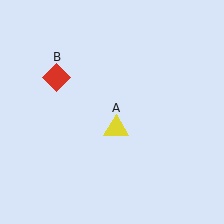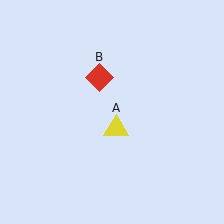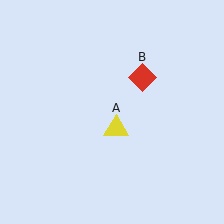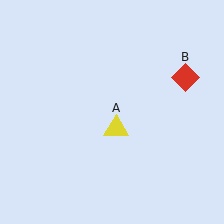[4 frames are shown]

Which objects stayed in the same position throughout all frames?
Yellow triangle (object A) remained stationary.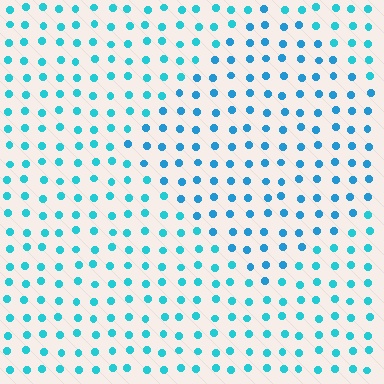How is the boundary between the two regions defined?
The boundary is defined purely by a slight shift in hue (about 18 degrees). Spacing, size, and orientation are identical on both sides.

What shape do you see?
I see a diamond.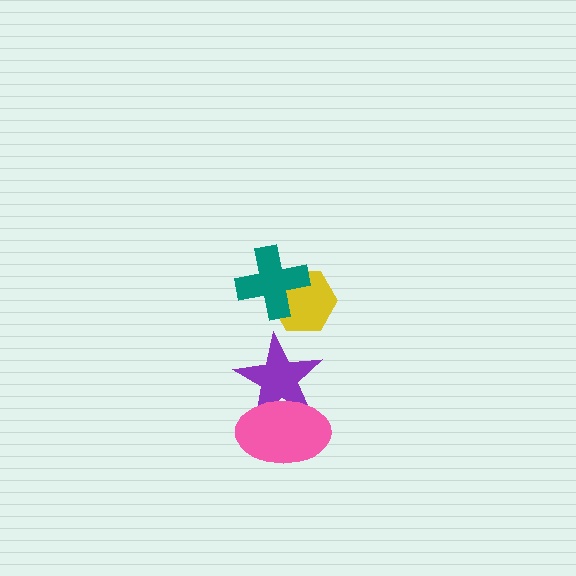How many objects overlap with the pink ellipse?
1 object overlaps with the pink ellipse.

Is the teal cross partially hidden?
No, no other shape covers it.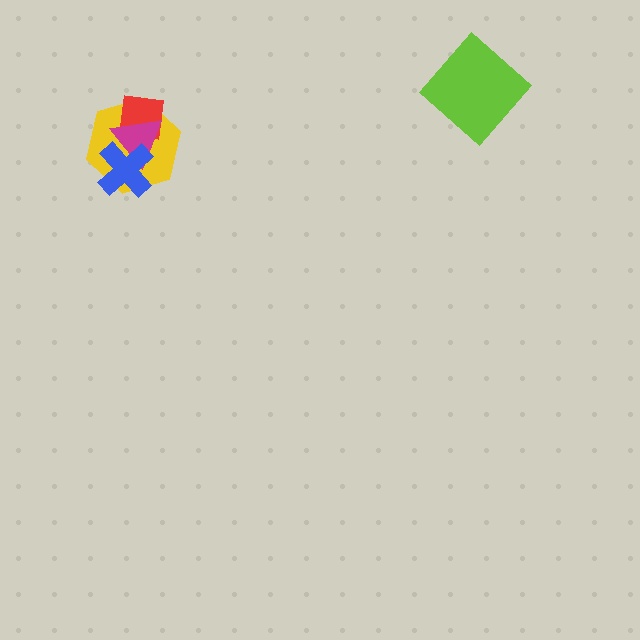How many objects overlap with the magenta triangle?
3 objects overlap with the magenta triangle.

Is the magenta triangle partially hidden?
Yes, it is partially covered by another shape.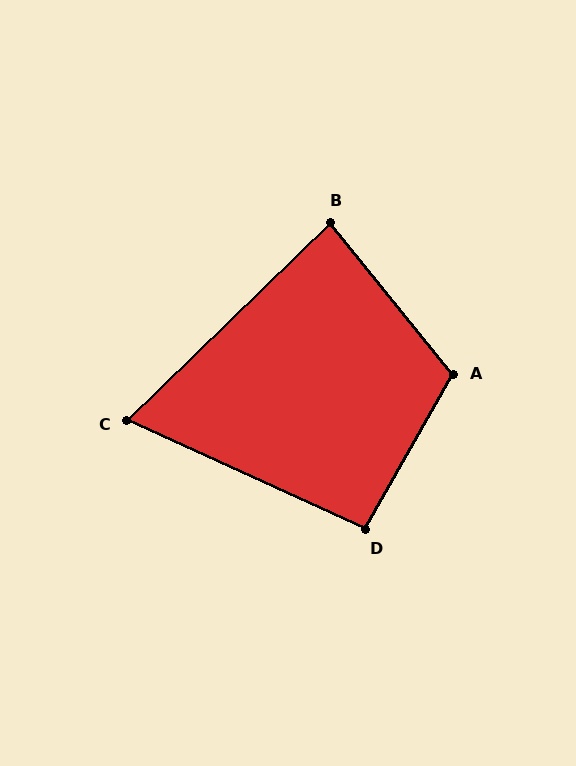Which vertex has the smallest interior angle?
C, at approximately 69 degrees.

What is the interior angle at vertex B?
Approximately 85 degrees (acute).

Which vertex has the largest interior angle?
A, at approximately 111 degrees.